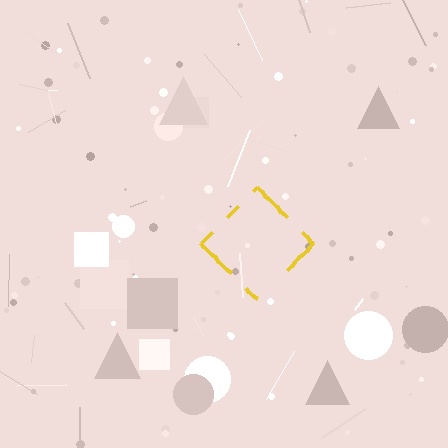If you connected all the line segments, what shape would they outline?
They would outline a diamond.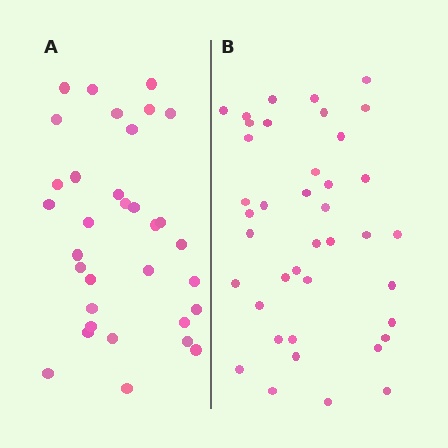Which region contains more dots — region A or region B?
Region B (the right region) has more dots.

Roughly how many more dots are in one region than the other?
Region B has roughly 8 or so more dots than region A.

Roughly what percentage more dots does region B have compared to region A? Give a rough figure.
About 20% more.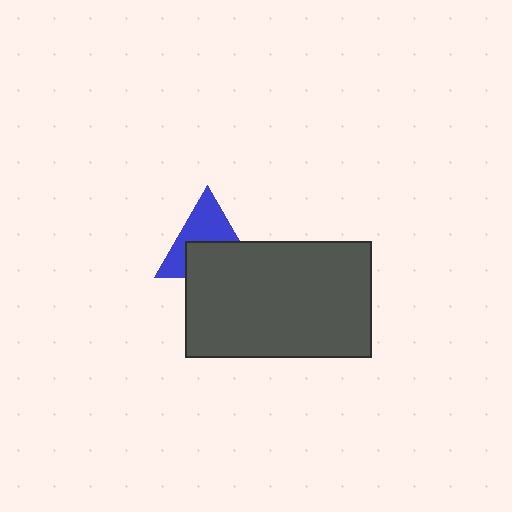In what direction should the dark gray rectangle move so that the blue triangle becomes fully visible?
The dark gray rectangle should move down. That is the shortest direction to clear the overlap and leave the blue triangle fully visible.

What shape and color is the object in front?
The object in front is a dark gray rectangle.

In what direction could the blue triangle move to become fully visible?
The blue triangle could move up. That would shift it out from behind the dark gray rectangle entirely.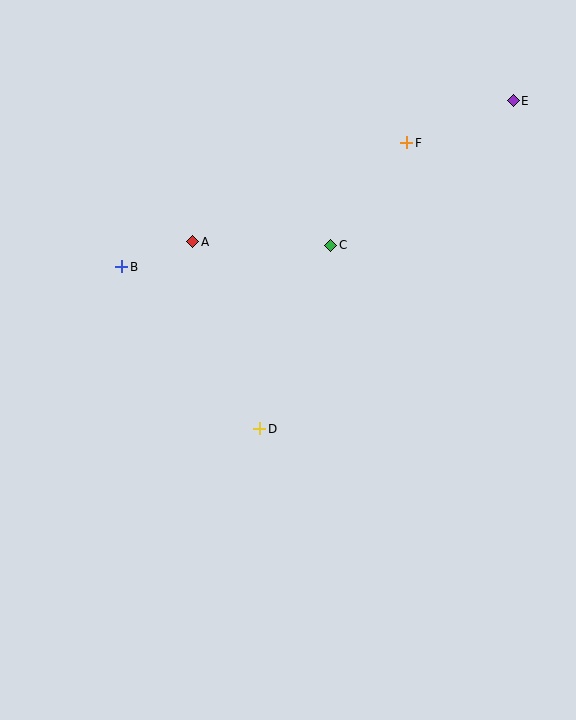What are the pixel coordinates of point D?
Point D is at (260, 429).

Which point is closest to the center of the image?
Point D at (260, 429) is closest to the center.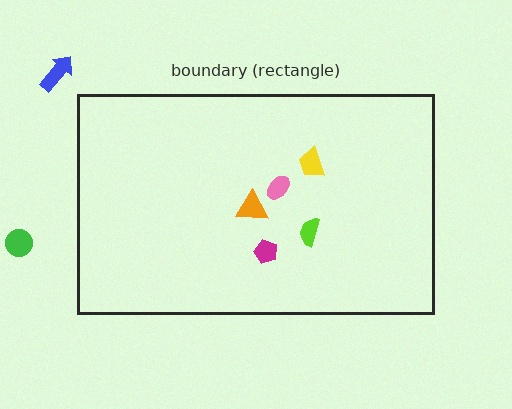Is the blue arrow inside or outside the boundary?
Outside.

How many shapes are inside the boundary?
5 inside, 2 outside.